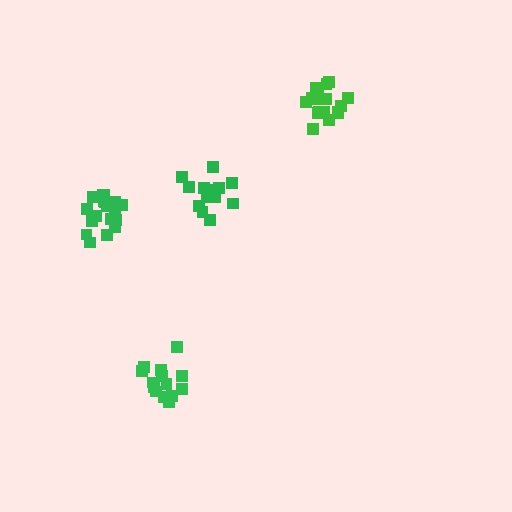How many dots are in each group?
Group 1: 13 dots, Group 2: 14 dots, Group 3: 18 dots, Group 4: 17 dots (62 total).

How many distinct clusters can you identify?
There are 4 distinct clusters.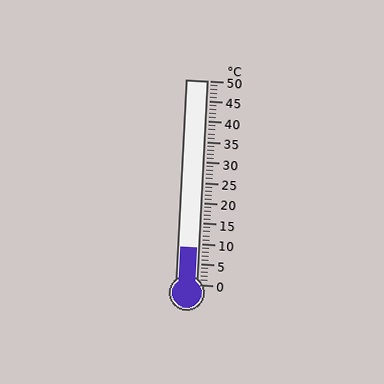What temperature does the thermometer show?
The thermometer shows approximately 9°C.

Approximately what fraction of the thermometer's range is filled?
The thermometer is filled to approximately 20% of its range.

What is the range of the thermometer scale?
The thermometer scale ranges from 0°C to 50°C.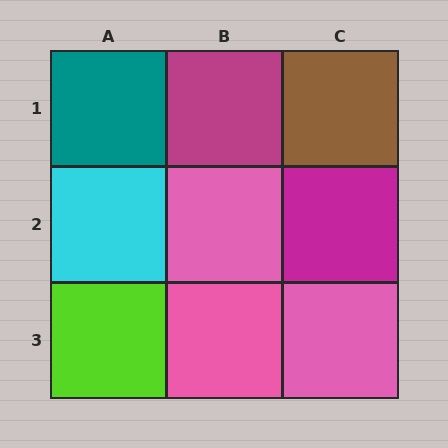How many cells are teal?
1 cell is teal.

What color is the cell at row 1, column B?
Magenta.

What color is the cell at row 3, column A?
Lime.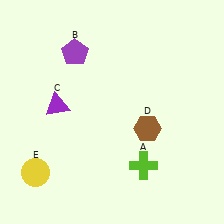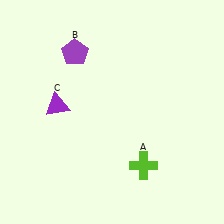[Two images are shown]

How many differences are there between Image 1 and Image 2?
There are 2 differences between the two images.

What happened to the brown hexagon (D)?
The brown hexagon (D) was removed in Image 2. It was in the bottom-right area of Image 1.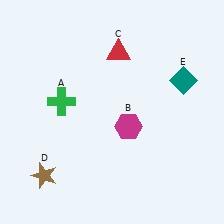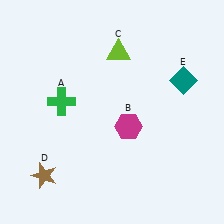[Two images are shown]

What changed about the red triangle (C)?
In Image 1, C is red. In Image 2, it changed to lime.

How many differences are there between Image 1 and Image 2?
There is 1 difference between the two images.